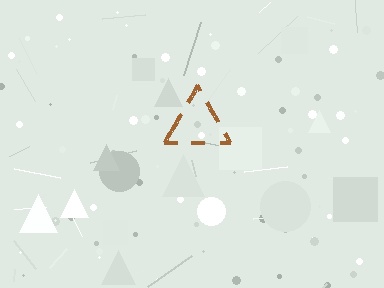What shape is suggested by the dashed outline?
The dashed outline suggests a triangle.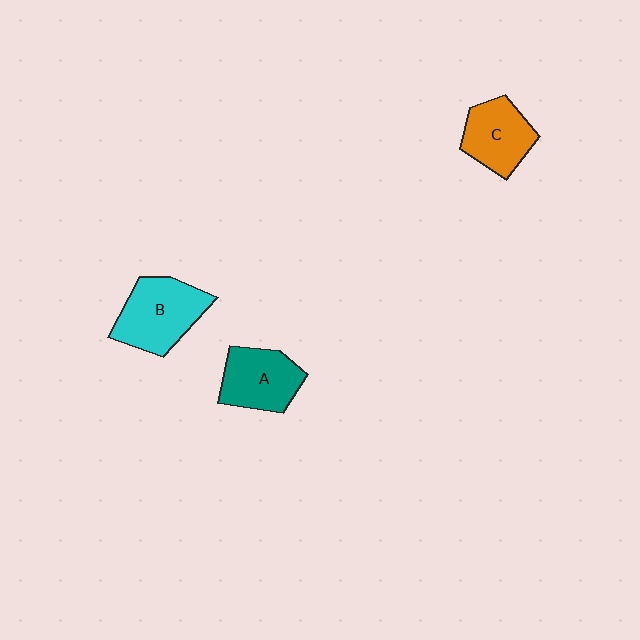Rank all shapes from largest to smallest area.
From largest to smallest: B (cyan), A (teal), C (orange).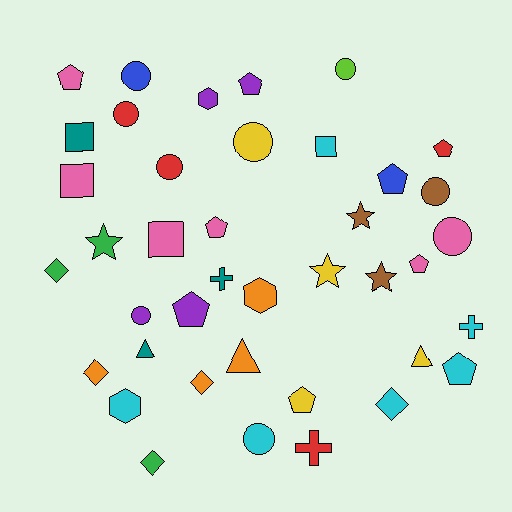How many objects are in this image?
There are 40 objects.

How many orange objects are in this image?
There are 4 orange objects.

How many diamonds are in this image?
There are 5 diamonds.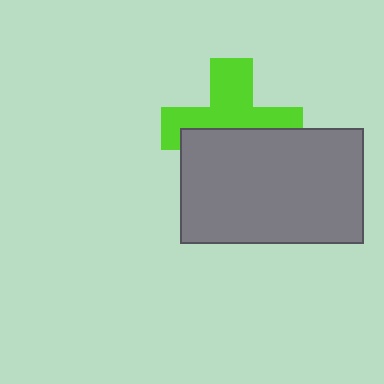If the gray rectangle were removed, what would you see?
You would see the complete lime cross.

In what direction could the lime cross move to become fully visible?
The lime cross could move up. That would shift it out from behind the gray rectangle entirely.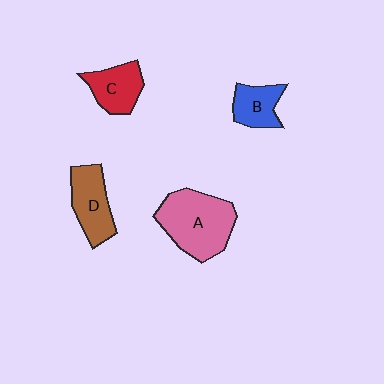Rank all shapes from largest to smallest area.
From largest to smallest: A (pink), D (brown), C (red), B (blue).